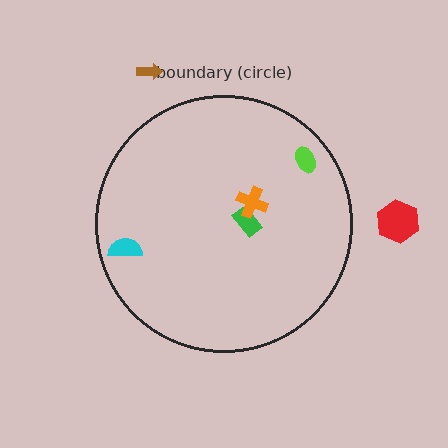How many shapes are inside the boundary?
4 inside, 2 outside.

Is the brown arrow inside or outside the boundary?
Outside.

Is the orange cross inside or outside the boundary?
Inside.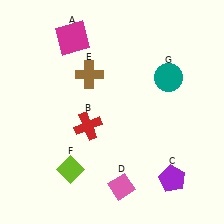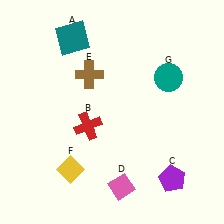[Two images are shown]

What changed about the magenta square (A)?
In Image 1, A is magenta. In Image 2, it changed to teal.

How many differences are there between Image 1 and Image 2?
There are 2 differences between the two images.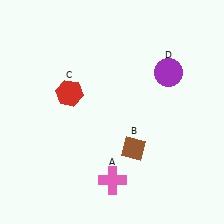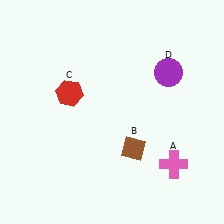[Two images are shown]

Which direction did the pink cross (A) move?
The pink cross (A) moved right.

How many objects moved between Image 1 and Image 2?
1 object moved between the two images.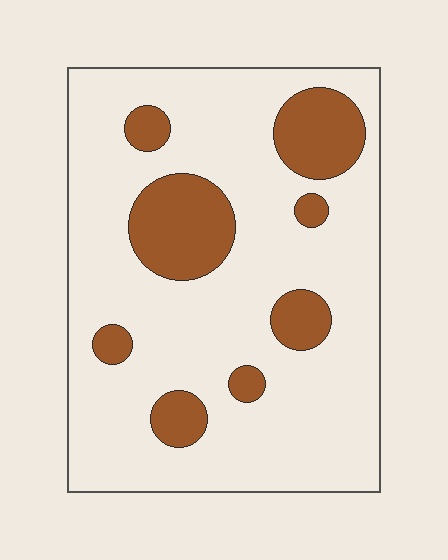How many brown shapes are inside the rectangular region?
8.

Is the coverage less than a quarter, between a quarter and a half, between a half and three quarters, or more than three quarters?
Less than a quarter.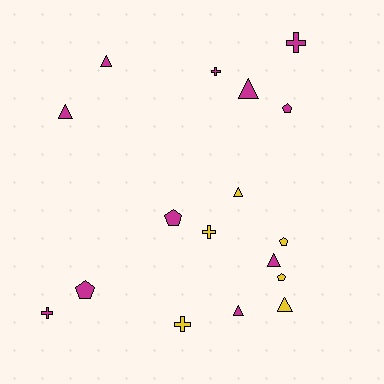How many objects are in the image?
There are 17 objects.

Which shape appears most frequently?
Triangle, with 7 objects.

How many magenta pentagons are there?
There are 3 magenta pentagons.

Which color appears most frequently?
Magenta, with 11 objects.